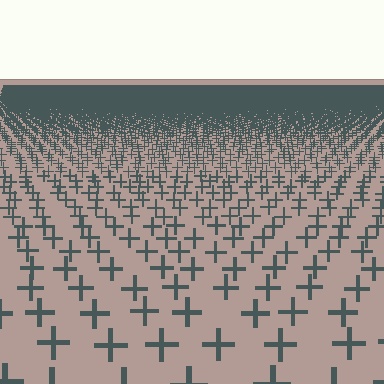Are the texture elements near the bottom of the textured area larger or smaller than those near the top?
Larger. Near the bottom, elements are closer to the viewer and appear at a bigger on-screen size.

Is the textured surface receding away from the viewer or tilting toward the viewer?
The surface is receding away from the viewer. Texture elements get smaller and denser toward the top.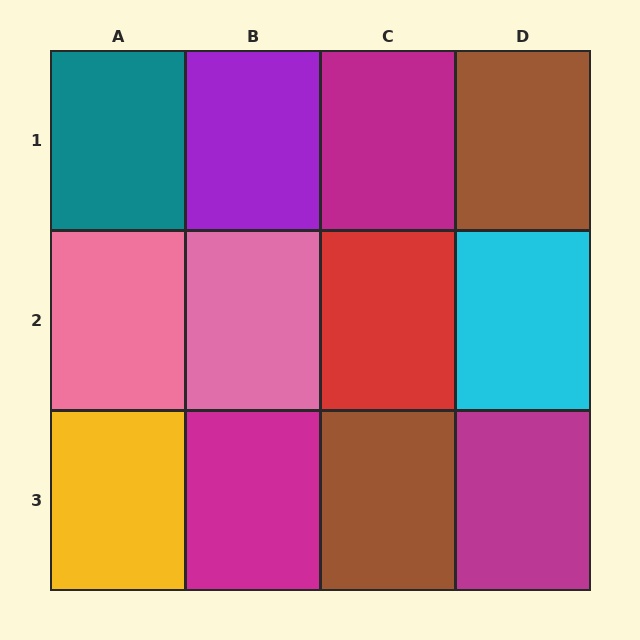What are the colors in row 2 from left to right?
Pink, pink, red, cyan.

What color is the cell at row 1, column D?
Brown.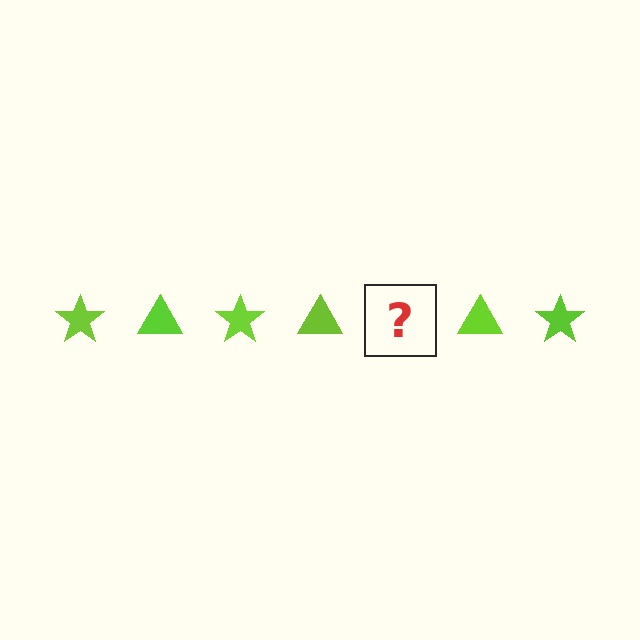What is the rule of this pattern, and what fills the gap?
The rule is that the pattern cycles through star, triangle shapes in lime. The gap should be filled with a lime star.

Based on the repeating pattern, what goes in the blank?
The blank should be a lime star.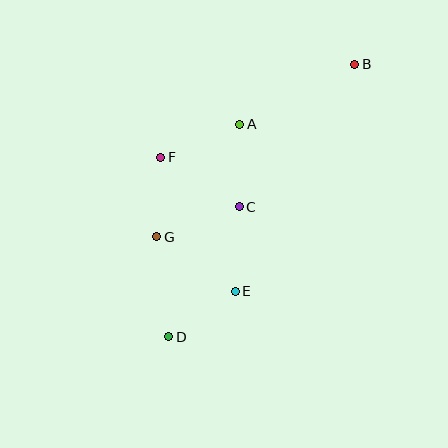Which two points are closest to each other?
Points F and G are closest to each other.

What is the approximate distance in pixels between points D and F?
The distance between D and F is approximately 180 pixels.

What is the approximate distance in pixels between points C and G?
The distance between C and G is approximately 88 pixels.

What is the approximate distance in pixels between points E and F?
The distance between E and F is approximately 153 pixels.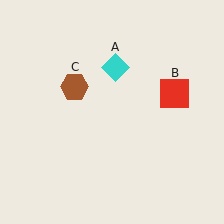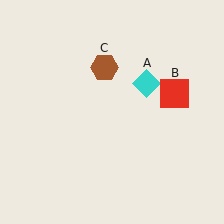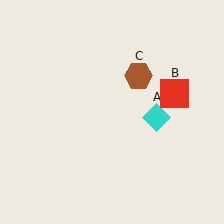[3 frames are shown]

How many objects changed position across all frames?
2 objects changed position: cyan diamond (object A), brown hexagon (object C).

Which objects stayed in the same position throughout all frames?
Red square (object B) remained stationary.